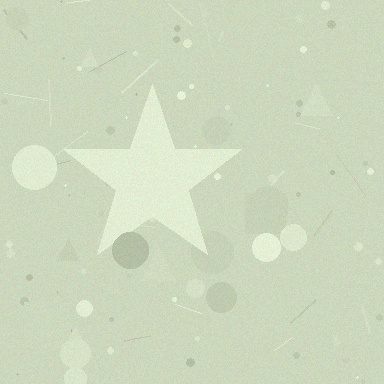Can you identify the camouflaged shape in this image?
The camouflaged shape is a star.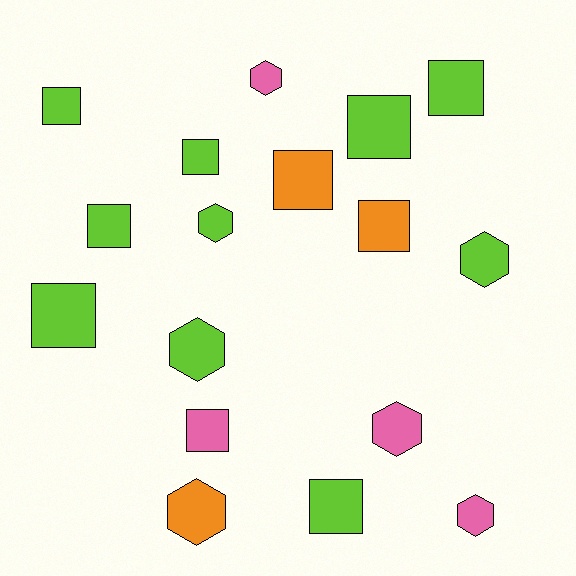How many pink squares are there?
There is 1 pink square.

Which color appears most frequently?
Lime, with 10 objects.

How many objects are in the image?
There are 17 objects.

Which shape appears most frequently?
Square, with 10 objects.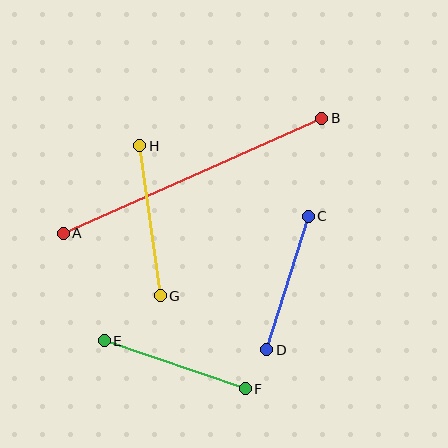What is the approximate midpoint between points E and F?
The midpoint is at approximately (175, 365) pixels.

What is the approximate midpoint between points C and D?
The midpoint is at approximately (287, 283) pixels.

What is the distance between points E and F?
The distance is approximately 149 pixels.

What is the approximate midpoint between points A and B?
The midpoint is at approximately (193, 176) pixels.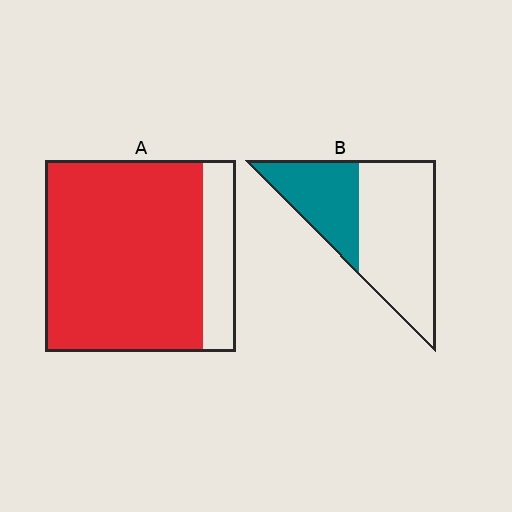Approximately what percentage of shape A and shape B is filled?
A is approximately 85% and B is approximately 35%.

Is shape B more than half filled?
No.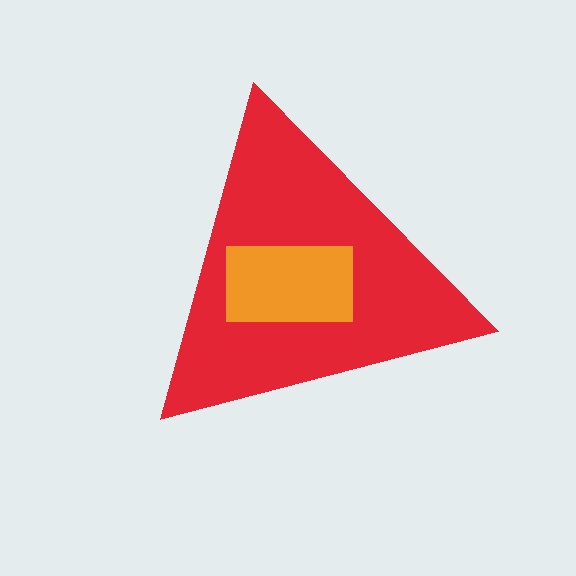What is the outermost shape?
The red triangle.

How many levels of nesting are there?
2.